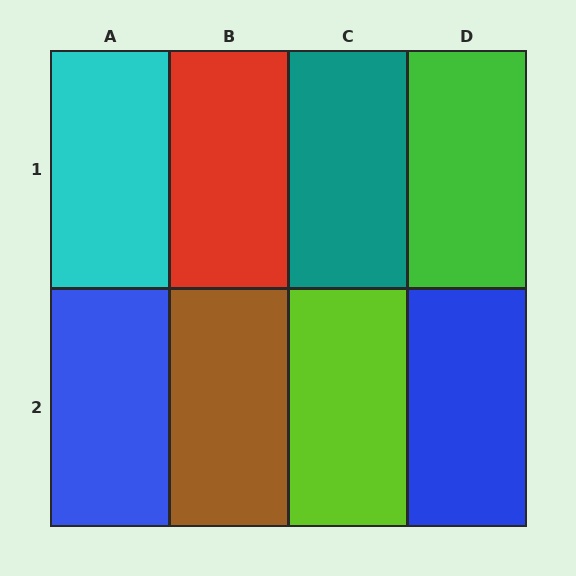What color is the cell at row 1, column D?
Green.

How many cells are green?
1 cell is green.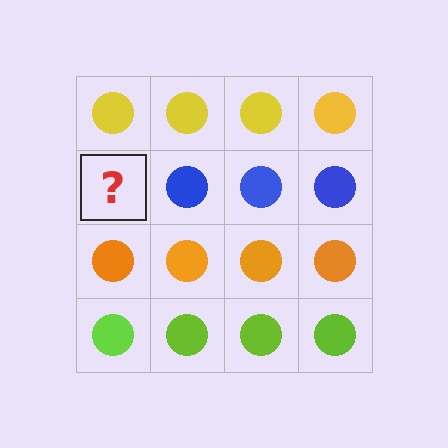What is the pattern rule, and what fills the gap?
The rule is that each row has a consistent color. The gap should be filled with a blue circle.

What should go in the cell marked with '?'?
The missing cell should contain a blue circle.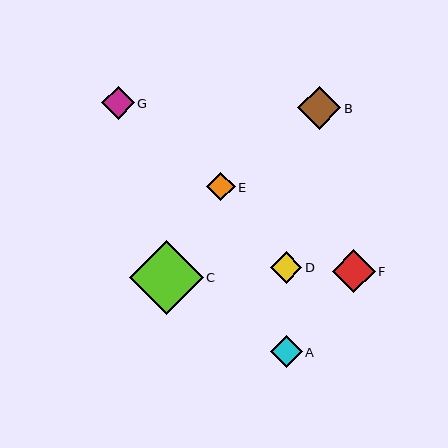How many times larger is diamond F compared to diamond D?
Diamond F is approximately 1.4 times the size of diamond D.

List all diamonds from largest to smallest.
From largest to smallest: C, B, F, G, A, D, E.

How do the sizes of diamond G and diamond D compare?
Diamond G and diamond D are approximately the same size.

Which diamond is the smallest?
Diamond E is the smallest with a size of approximately 28 pixels.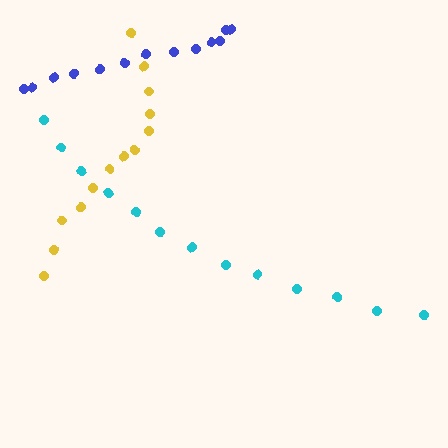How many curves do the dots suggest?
There are 3 distinct paths.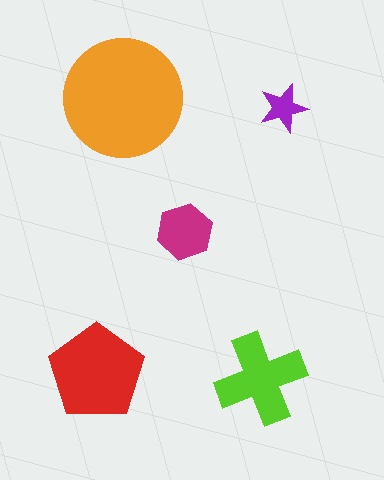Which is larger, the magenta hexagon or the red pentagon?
The red pentagon.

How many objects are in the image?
There are 5 objects in the image.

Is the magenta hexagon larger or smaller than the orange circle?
Smaller.